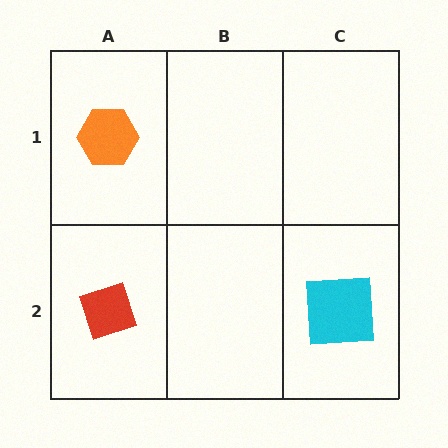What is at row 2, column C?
A cyan square.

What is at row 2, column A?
A red diamond.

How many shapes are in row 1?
1 shape.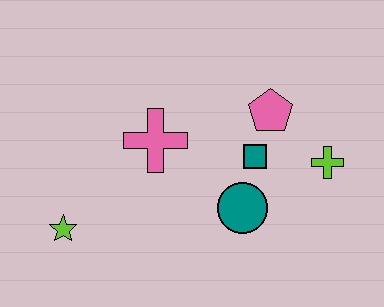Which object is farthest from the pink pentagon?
The lime star is farthest from the pink pentagon.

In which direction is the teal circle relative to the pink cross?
The teal circle is to the right of the pink cross.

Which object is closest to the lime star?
The pink cross is closest to the lime star.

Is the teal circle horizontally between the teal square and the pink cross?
Yes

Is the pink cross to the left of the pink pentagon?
Yes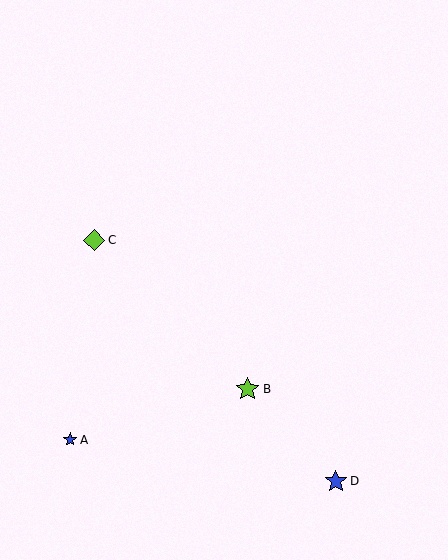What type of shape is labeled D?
Shape D is a blue star.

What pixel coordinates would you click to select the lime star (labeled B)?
Click at (248, 389) to select the lime star B.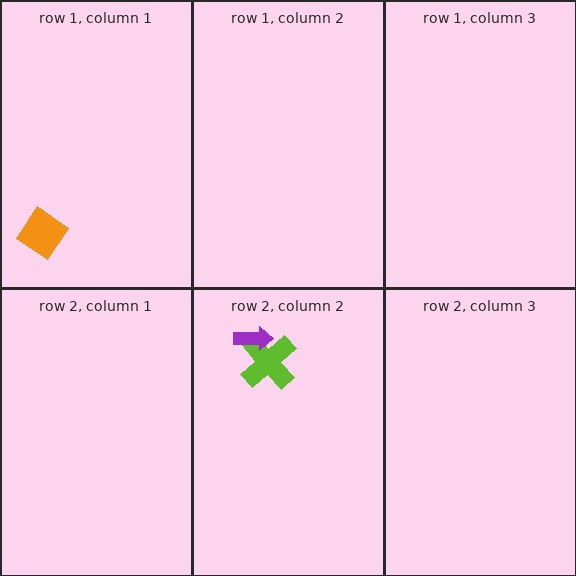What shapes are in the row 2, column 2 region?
The lime cross, the purple arrow.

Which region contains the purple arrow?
The row 2, column 2 region.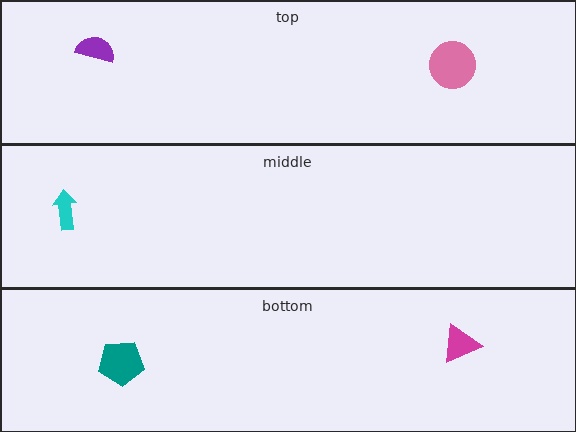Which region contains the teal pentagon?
The bottom region.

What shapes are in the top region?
The purple semicircle, the pink circle.